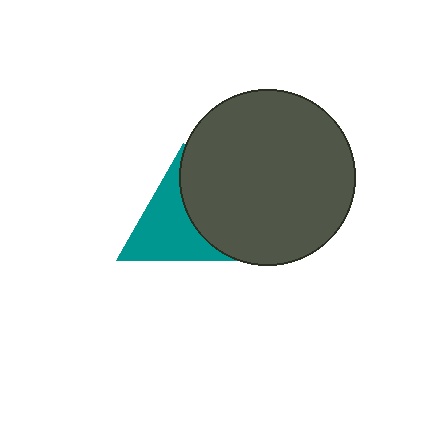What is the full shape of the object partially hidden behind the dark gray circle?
The partially hidden object is a teal triangle.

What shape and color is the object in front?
The object in front is a dark gray circle.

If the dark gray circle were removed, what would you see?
You would see the complete teal triangle.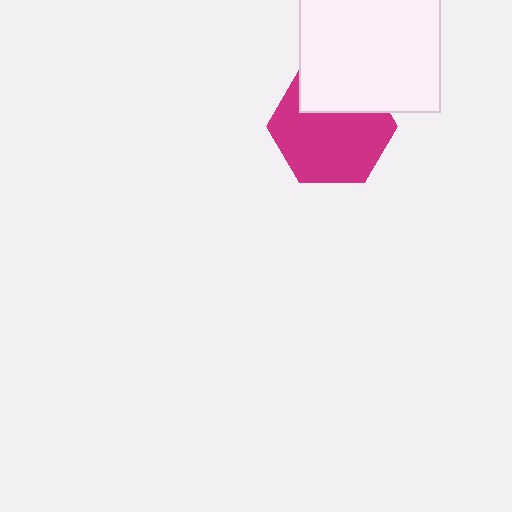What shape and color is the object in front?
The object in front is a white square.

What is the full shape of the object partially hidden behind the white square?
The partially hidden object is a magenta hexagon.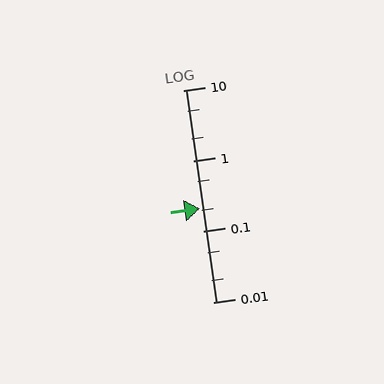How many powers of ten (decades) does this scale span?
The scale spans 3 decades, from 0.01 to 10.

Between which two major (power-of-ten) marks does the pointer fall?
The pointer is between 0.1 and 1.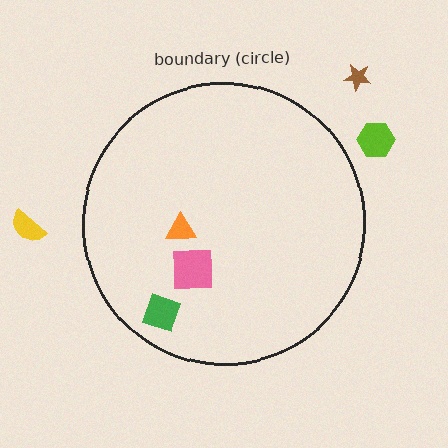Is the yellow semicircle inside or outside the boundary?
Outside.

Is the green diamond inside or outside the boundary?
Inside.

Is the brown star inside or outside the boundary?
Outside.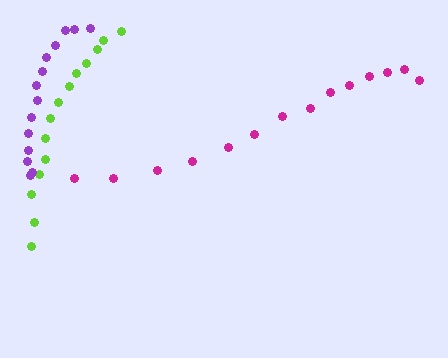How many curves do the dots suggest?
There are 3 distinct paths.